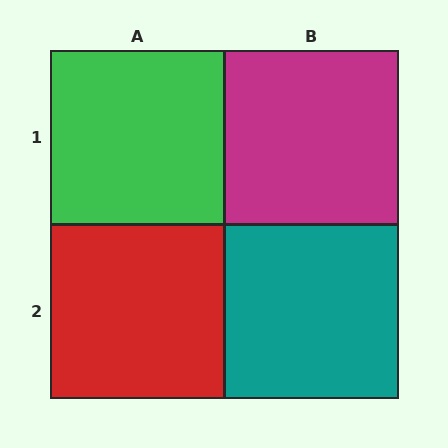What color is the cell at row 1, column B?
Magenta.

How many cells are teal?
1 cell is teal.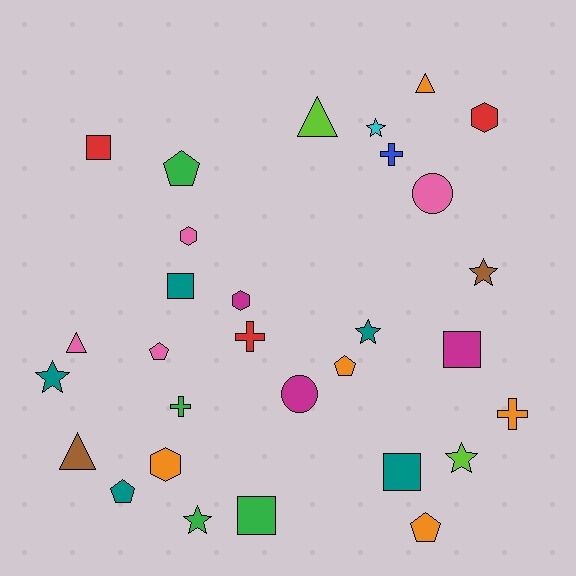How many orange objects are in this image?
There are 5 orange objects.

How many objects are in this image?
There are 30 objects.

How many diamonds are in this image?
There are no diamonds.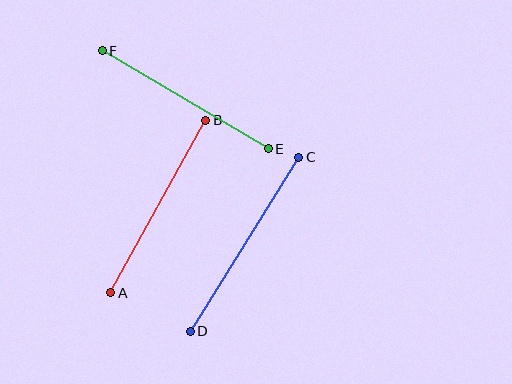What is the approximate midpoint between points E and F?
The midpoint is at approximately (185, 100) pixels.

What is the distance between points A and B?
The distance is approximately 197 pixels.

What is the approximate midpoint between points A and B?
The midpoint is at approximately (158, 206) pixels.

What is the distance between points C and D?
The distance is approximately 205 pixels.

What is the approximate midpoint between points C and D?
The midpoint is at approximately (245, 244) pixels.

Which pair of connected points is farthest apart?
Points C and D are farthest apart.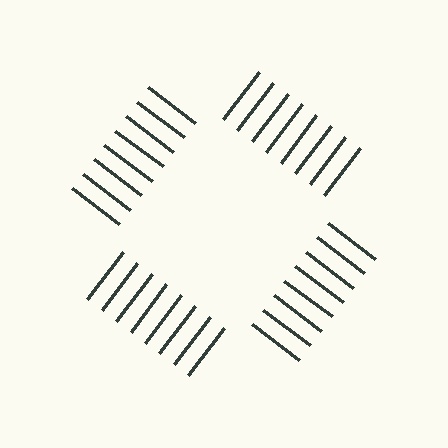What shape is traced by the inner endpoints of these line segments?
An illusory square — the line segments terminate on its edges but no continuous stroke is drawn.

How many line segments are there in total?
32 — 8 along each of the 4 edges.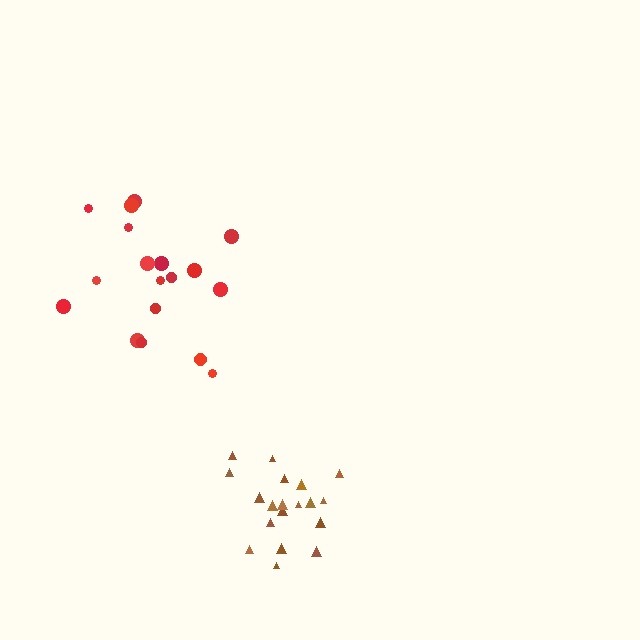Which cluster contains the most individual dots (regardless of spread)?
Brown (19).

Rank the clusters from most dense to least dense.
brown, red.